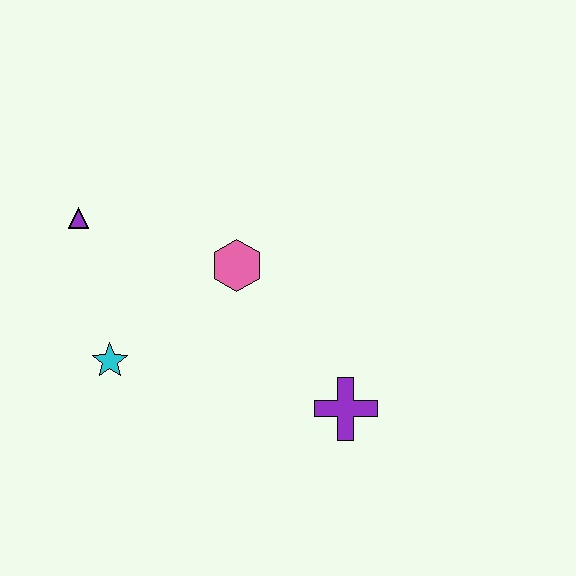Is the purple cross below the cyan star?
Yes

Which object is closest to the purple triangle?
The cyan star is closest to the purple triangle.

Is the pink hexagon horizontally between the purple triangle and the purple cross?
Yes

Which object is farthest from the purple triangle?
The purple cross is farthest from the purple triangle.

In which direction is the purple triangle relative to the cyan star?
The purple triangle is above the cyan star.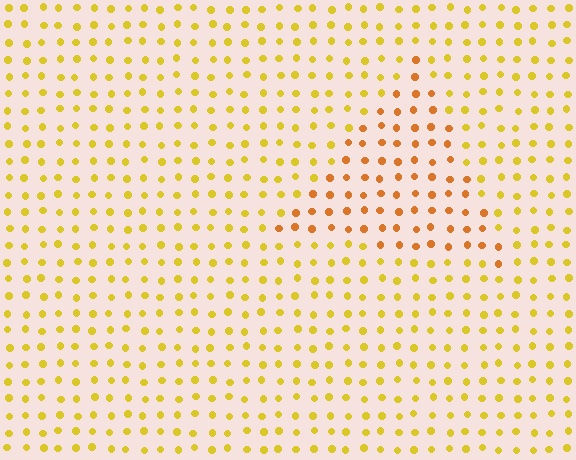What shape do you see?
I see a triangle.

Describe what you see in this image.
The image is filled with small yellow elements in a uniform arrangement. A triangle-shaped region is visible where the elements are tinted to a slightly different hue, forming a subtle color boundary.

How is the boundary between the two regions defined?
The boundary is defined purely by a slight shift in hue (about 28 degrees). Spacing, size, and orientation are identical on both sides.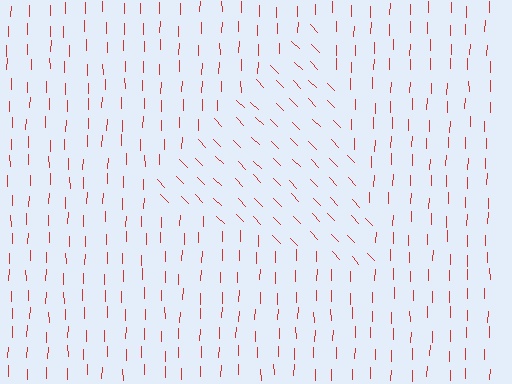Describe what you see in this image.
The image is filled with small red line segments. A triangle region in the image has lines oriented differently from the surrounding lines, creating a visible texture boundary.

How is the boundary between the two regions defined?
The boundary is defined purely by a change in line orientation (approximately 45 degrees difference). All lines are the same color and thickness.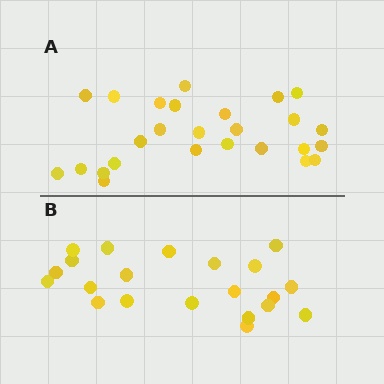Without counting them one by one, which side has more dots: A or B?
Region A (the top region) has more dots.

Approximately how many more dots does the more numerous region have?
Region A has about 5 more dots than region B.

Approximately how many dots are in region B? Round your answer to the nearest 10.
About 20 dots. (The exact count is 21, which rounds to 20.)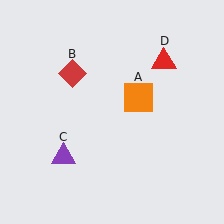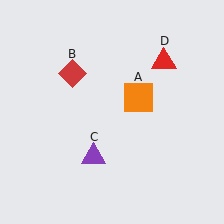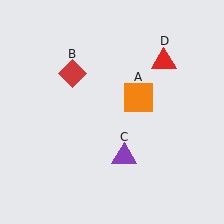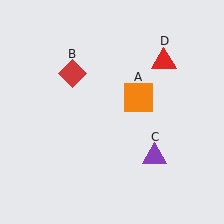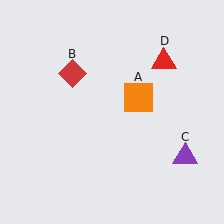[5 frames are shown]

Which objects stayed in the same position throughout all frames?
Orange square (object A) and red diamond (object B) and red triangle (object D) remained stationary.